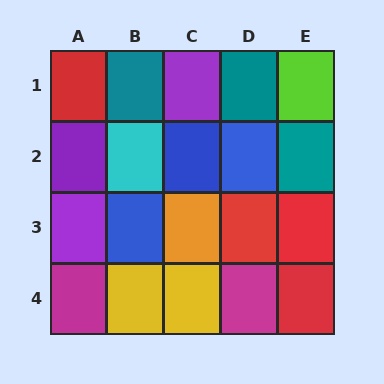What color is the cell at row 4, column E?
Red.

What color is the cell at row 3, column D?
Red.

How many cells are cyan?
1 cell is cyan.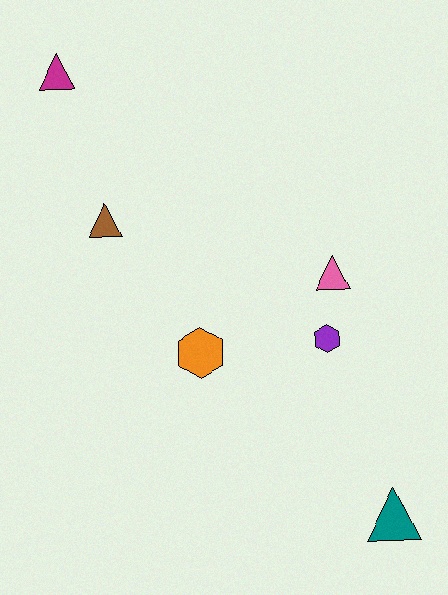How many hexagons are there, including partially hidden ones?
There are 2 hexagons.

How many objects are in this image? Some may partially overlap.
There are 6 objects.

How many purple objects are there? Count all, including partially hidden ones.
There is 1 purple object.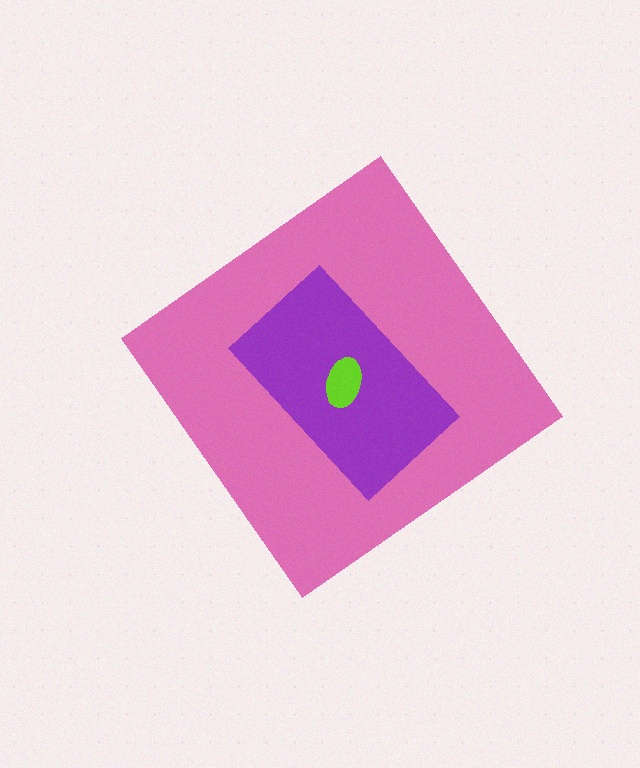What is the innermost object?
The lime ellipse.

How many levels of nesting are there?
3.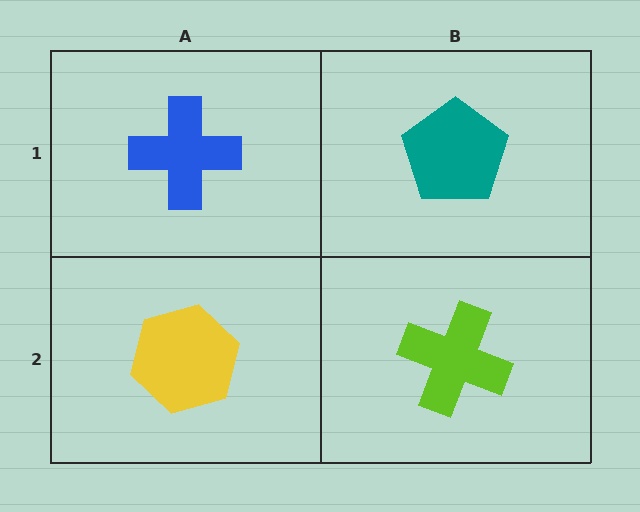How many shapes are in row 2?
2 shapes.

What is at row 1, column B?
A teal pentagon.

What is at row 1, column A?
A blue cross.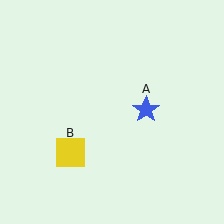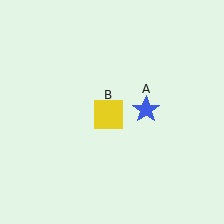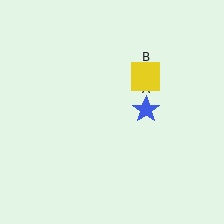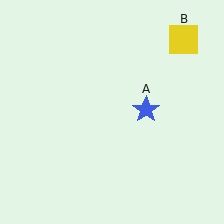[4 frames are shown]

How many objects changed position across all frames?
1 object changed position: yellow square (object B).